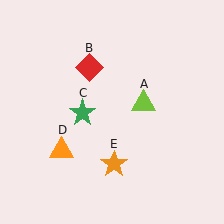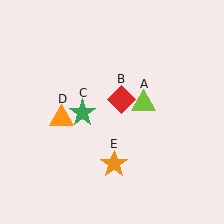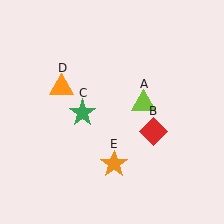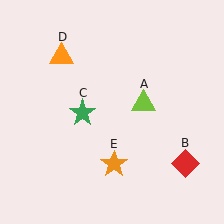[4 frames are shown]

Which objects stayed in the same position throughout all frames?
Lime triangle (object A) and green star (object C) and orange star (object E) remained stationary.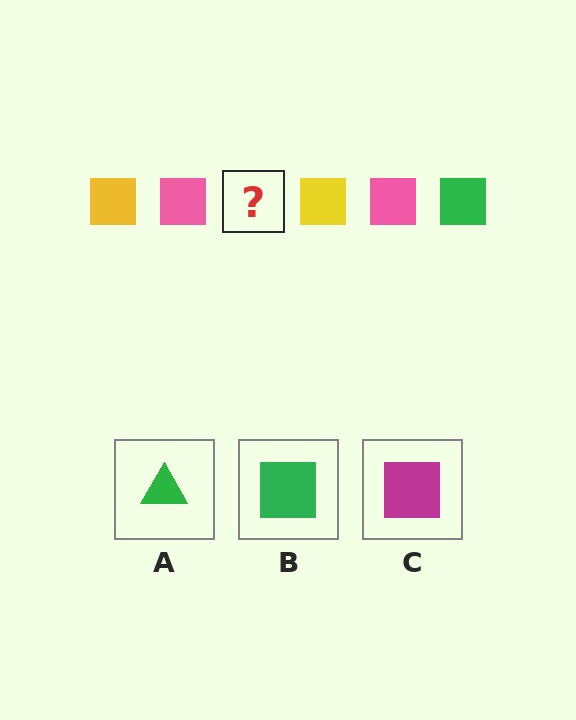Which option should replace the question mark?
Option B.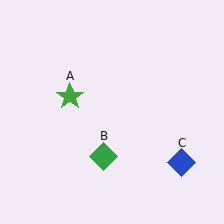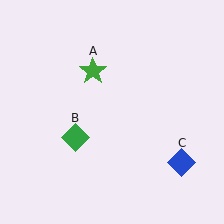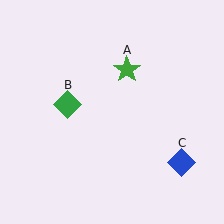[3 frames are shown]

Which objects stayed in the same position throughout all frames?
Blue diamond (object C) remained stationary.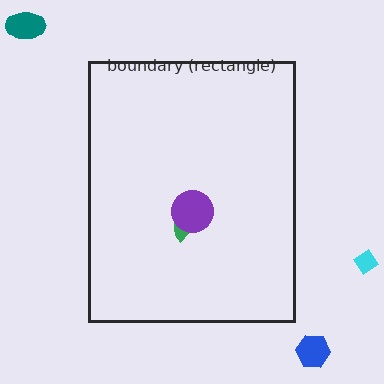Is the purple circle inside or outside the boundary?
Inside.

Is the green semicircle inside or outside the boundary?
Inside.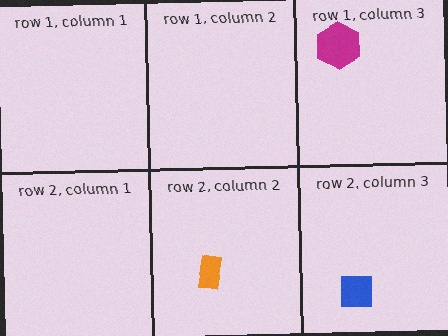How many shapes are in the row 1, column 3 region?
1.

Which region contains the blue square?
The row 2, column 3 region.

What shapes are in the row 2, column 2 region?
The orange rectangle.